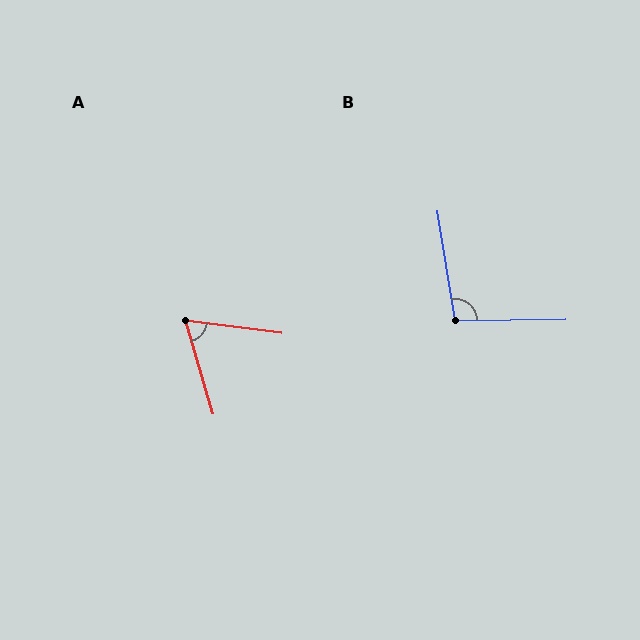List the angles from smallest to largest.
A (67°), B (98°).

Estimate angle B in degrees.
Approximately 98 degrees.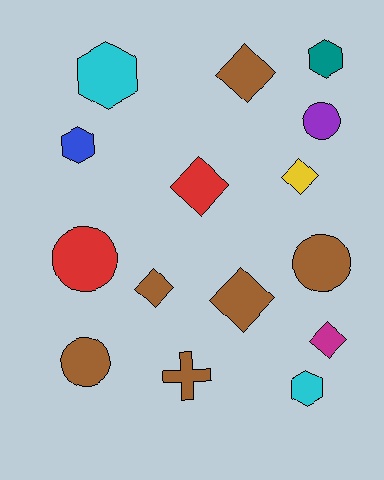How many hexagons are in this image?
There are 4 hexagons.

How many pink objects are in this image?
There are no pink objects.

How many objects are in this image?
There are 15 objects.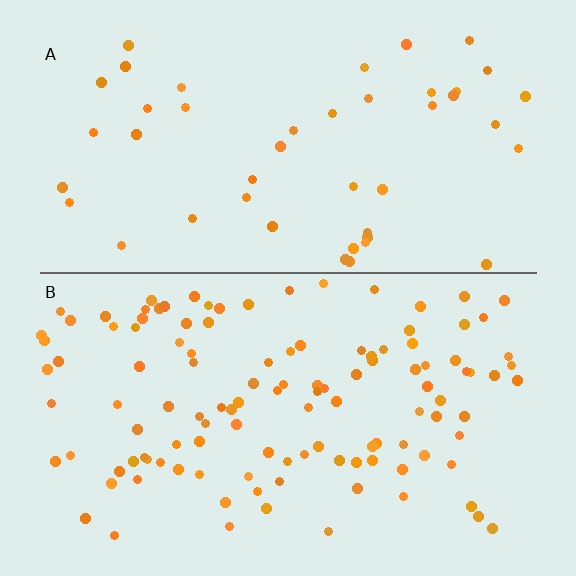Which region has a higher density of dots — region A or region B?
B (the bottom).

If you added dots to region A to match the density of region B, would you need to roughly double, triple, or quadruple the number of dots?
Approximately triple.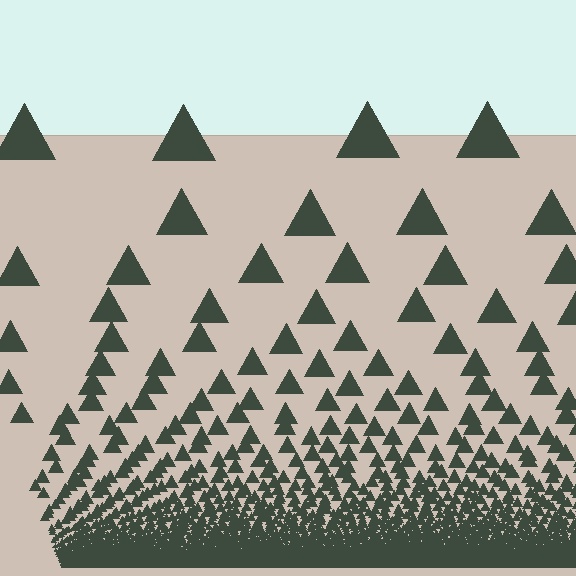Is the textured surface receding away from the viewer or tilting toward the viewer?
The surface appears to tilt toward the viewer. Texture elements get larger and sparser toward the top.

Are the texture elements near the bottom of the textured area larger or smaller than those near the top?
Smaller. The gradient is inverted — elements near the bottom are smaller and denser.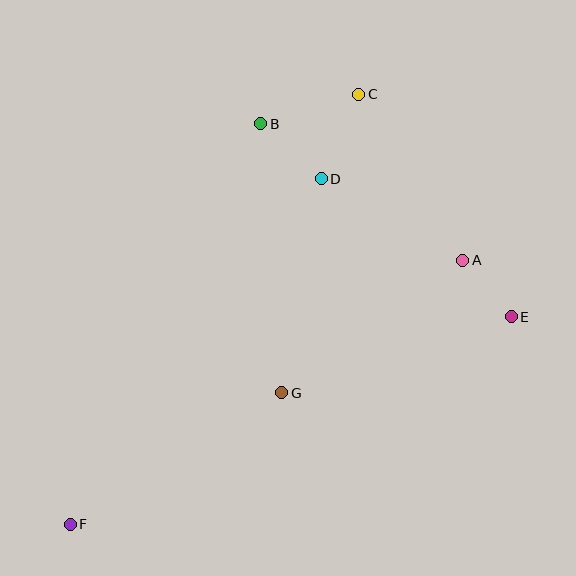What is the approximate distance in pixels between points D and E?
The distance between D and E is approximately 235 pixels.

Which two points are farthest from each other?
Points C and F are farthest from each other.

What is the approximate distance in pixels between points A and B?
The distance between A and B is approximately 244 pixels.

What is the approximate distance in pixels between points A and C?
The distance between A and C is approximately 196 pixels.